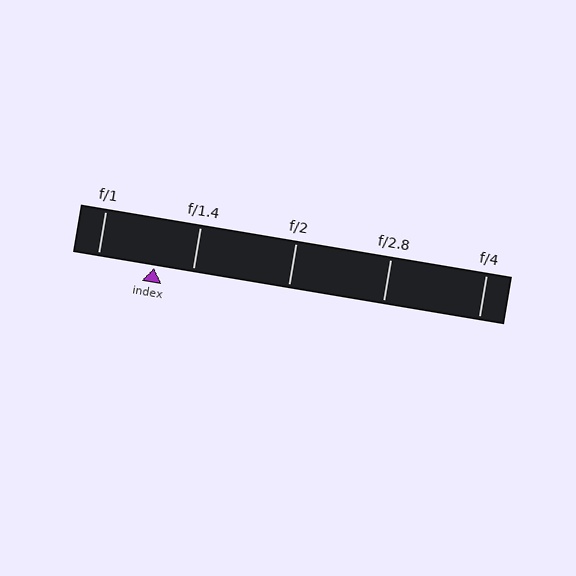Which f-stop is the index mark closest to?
The index mark is closest to f/1.4.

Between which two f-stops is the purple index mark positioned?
The index mark is between f/1 and f/1.4.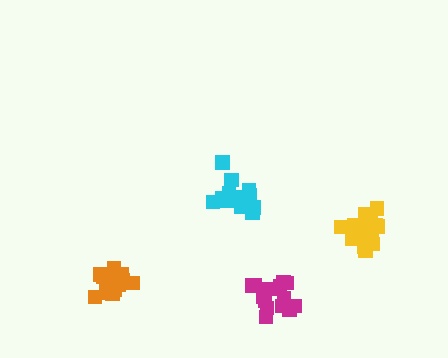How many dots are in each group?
Group 1: 14 dots, Group 2: 18 dots, Group 3: 15 dots, Group 4: 20 dots (67 total).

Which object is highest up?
The cyan cluster is topmost.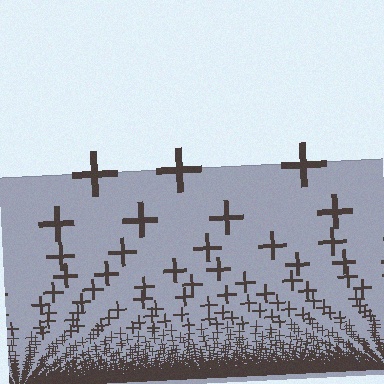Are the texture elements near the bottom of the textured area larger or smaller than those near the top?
Smaller. The gradient is inverted — elements near the bottom are smaller and denser.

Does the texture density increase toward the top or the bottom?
Density increases toward the bottom.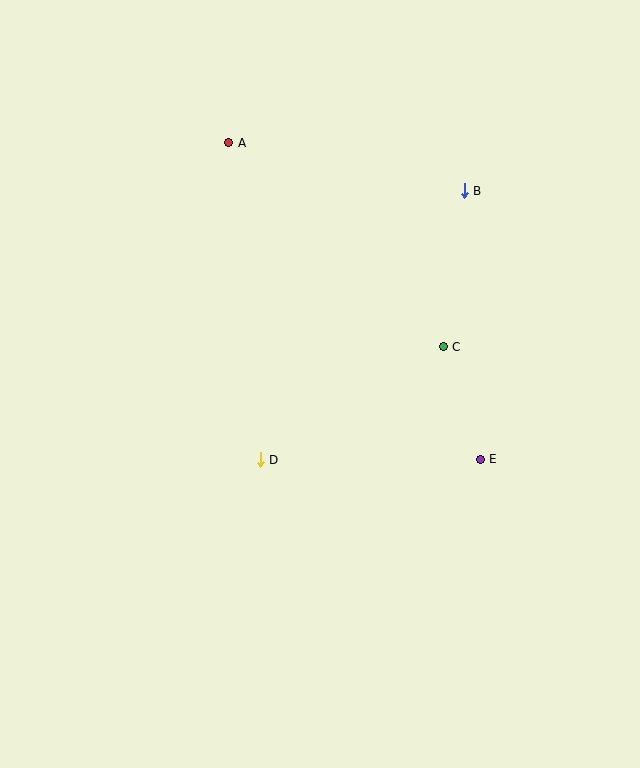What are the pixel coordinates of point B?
Point B is at (464, 191).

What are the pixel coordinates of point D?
Point D is at (260, 460).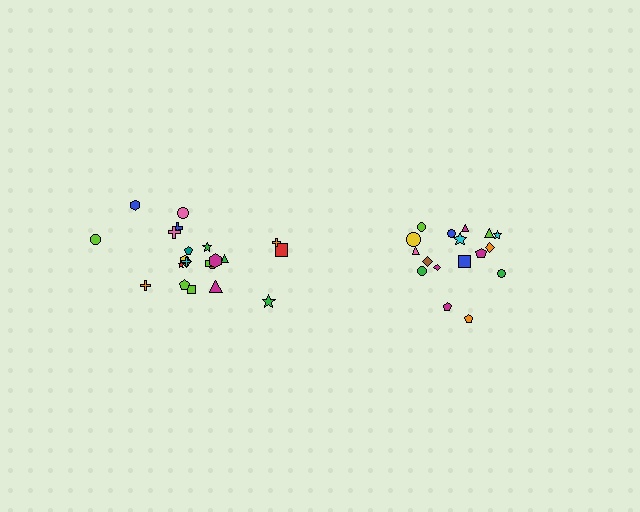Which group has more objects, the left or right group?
The left group.